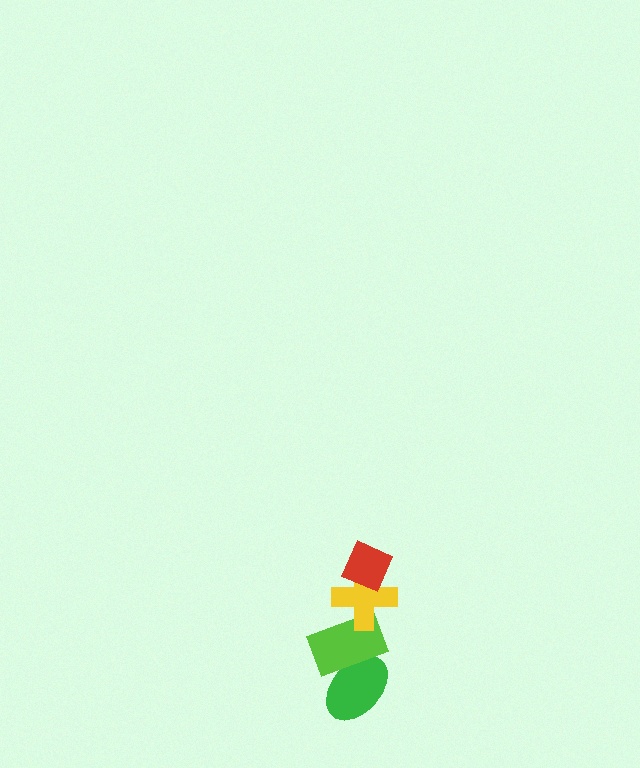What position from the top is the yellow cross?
The yellow cross is 2nd from the top.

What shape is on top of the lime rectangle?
The yellow cross is on top of the lime rectangle.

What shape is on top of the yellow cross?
The red diamond is on top of the yellow cross.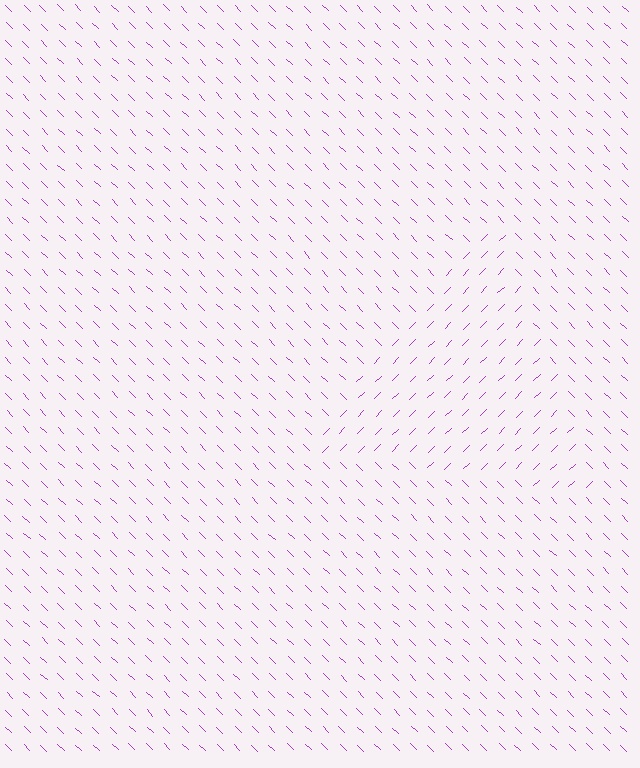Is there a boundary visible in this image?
Yes, there is a texture boundary formed by a change in line orientation.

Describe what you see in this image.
The image is filled with small purple line segments. A triangle region in the image has lines oriented differently from the surrounding lines, creating a visible texture boundary.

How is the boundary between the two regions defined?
The boundary is defined purely by a change in line orientation (approximately 90 degrees difference). All lines are the same color and thickness.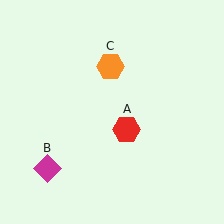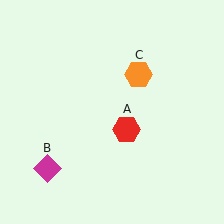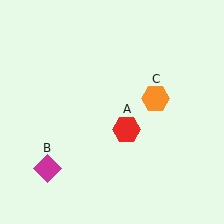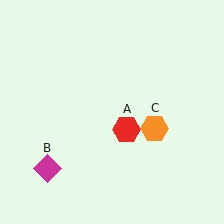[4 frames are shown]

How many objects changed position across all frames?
1 object changed position: orange hexagon (object C).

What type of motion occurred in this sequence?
The orange hexagon (object C) rotated clockwise around the center of the scene.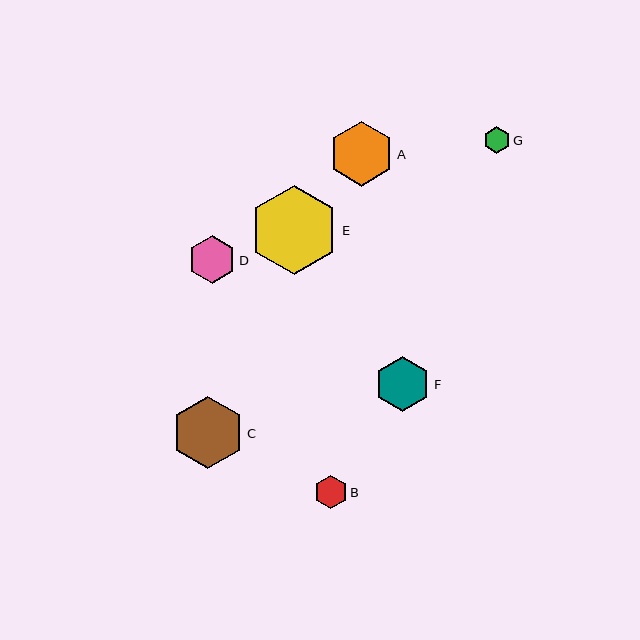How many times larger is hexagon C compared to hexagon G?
Hexagon C is approximately 2.7 times the size of hexagon G.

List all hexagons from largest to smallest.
From largest to smallest: E, C, A, F, D, B, G.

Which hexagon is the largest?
Hexagon E is the largest with a size of approximately 89 pixels.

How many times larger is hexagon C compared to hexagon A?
Hexagon C is approximately 1.1 times the size of hexagon A.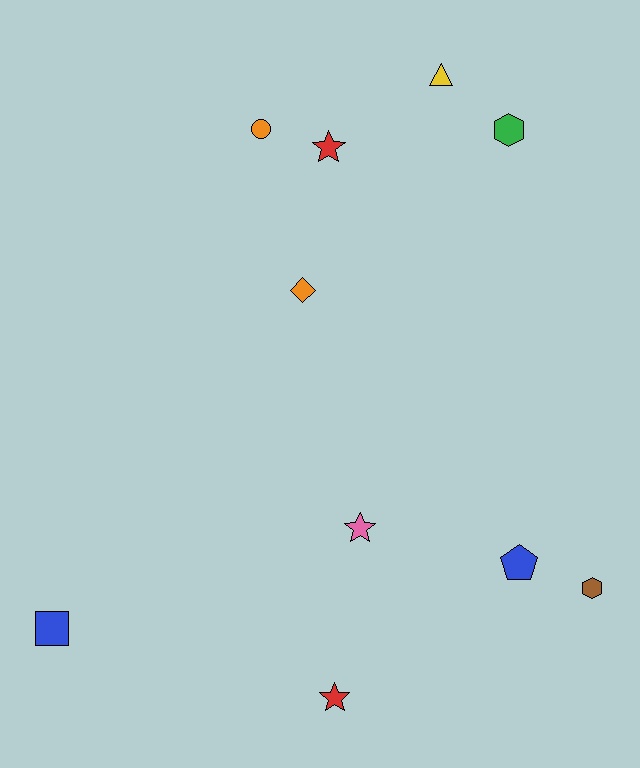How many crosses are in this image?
There are no crosses.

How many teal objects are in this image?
There are no teal objects.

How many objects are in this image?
There are 10 objects.